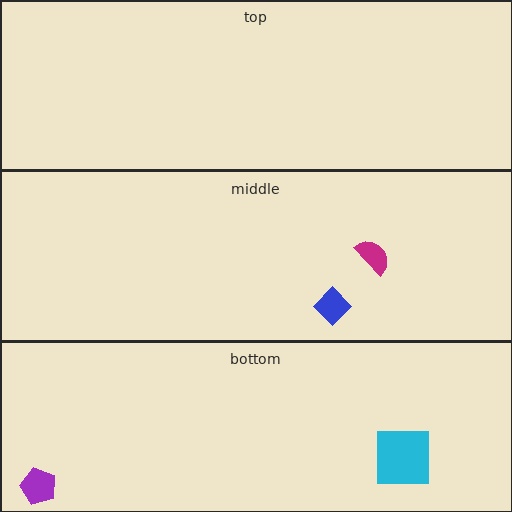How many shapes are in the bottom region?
2.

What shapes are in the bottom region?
The purple pentagon, the cyan square.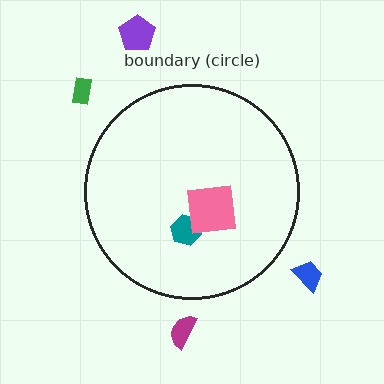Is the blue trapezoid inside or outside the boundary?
Outside.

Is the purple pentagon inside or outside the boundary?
Outside.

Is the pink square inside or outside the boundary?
Inside.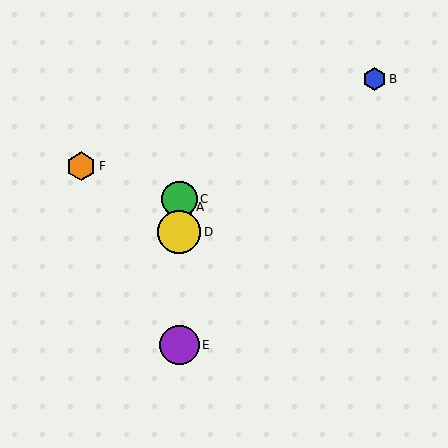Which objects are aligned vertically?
Objects A, C, D, E are aligned vertically.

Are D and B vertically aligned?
No, D is at x≈179 and B is at x≈374.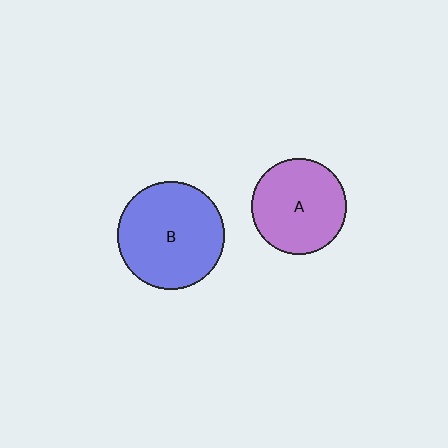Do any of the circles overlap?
No, none of the circles overlap.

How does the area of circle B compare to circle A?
Approximately 1.3 times.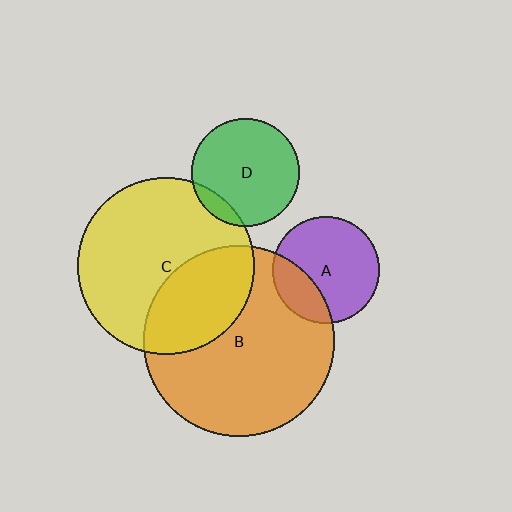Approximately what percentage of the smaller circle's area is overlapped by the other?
Approximately 25%.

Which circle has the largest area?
Circle B (orange).